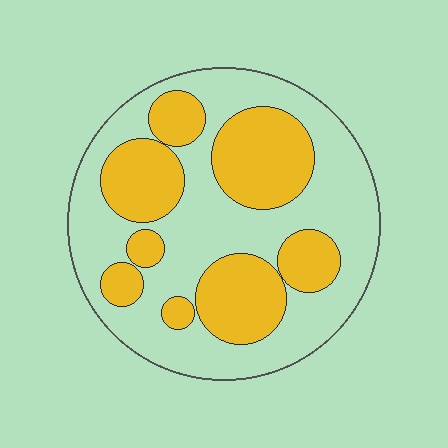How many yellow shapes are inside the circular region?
8.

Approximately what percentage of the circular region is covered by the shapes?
Approximately 40%.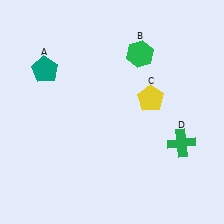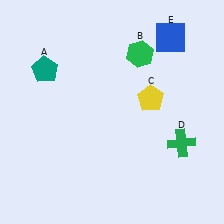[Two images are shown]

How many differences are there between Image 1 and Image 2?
There is 1 difference between the two images.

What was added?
A blue square (E) was added in Image 2.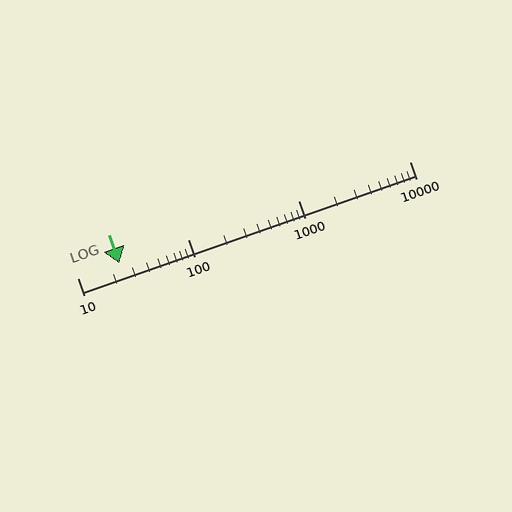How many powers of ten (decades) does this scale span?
The scale spans 3 decades, from 10 to 10000.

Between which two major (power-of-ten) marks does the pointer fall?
The pointer is between 10 and 100.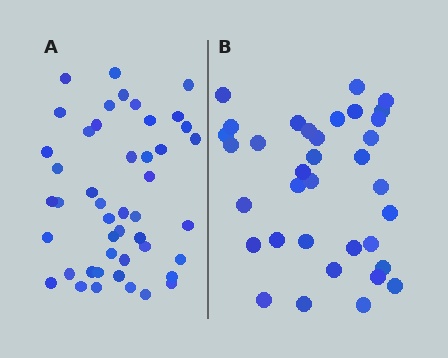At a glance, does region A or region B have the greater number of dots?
Region A (the left region) has more dots.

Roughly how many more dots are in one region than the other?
Region A has roughly 12 or so more dots than region B.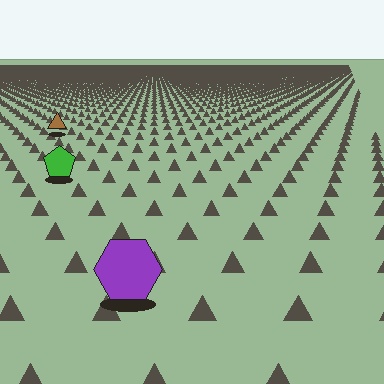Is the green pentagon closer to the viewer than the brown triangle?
Yes. The green pentagon is closer — you can tell from the texture gradient: the ground texture is coarser near it.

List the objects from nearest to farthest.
From nearest to farthest: the purple hexagon, the green pentagon, the brown triangle.